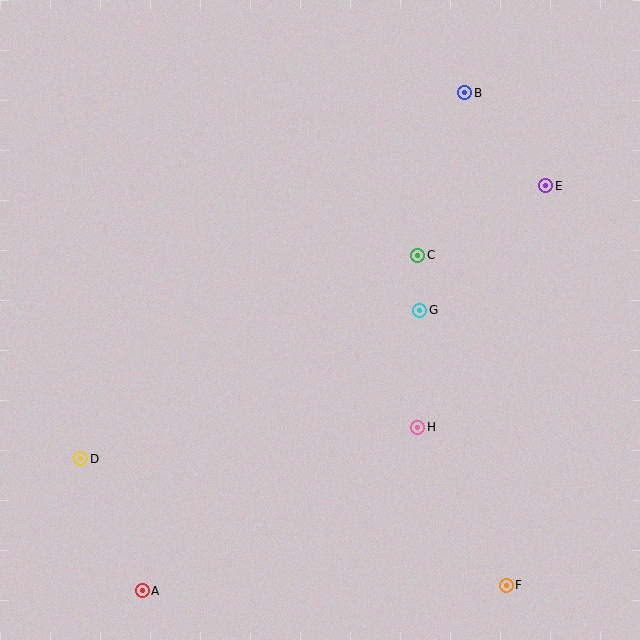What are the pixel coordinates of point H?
Point H is at (418, 427).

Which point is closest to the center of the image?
Point G at (420, 310) is closest to the center.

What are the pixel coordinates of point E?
Point E is at (546, 186).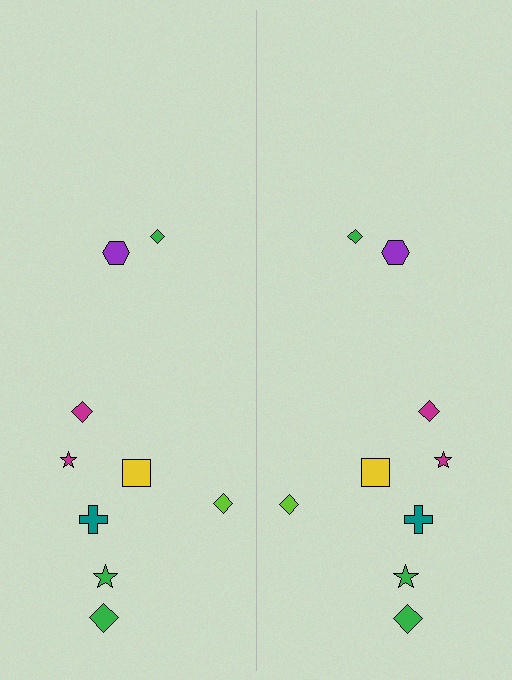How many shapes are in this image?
There are 18 shapes in this image.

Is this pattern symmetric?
Yes, this pattern has bilateral (reflection) symmetry.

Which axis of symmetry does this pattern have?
The pattern has a vertical axis of symmetry running through the center of the image.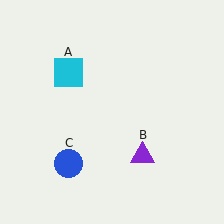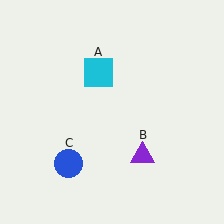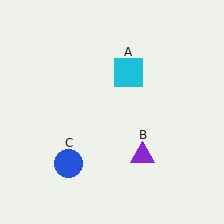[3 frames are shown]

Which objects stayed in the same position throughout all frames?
Purple triangle (object B) and blue circle (object C) remained stationary.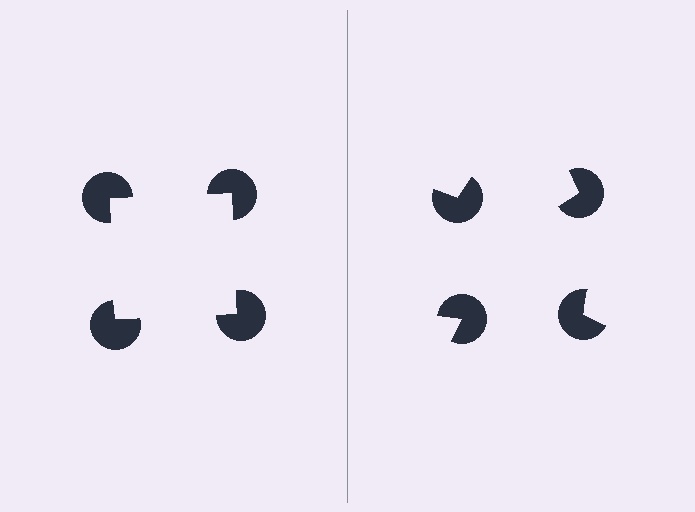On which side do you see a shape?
An illusory square appears on the left side. On the right side the wedge cuts are rotated, so no coherent shape forms.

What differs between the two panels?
The pac-man discs are positioned identically on both sides; only the wedge orientations differ. On the left they align to a square; on the right they are misaligned.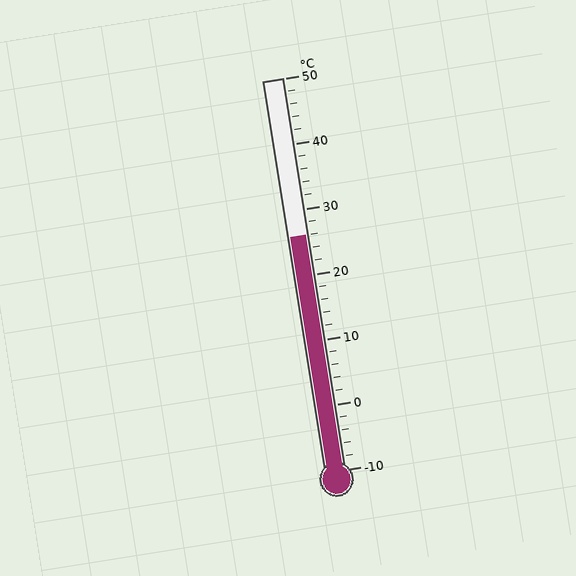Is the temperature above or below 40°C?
The temperature is below 40°C.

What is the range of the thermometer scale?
The thermometer scale ranges from -10°C to 50°C.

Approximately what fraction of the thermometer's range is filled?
The thermometer is filled to approximately 60% of its range.